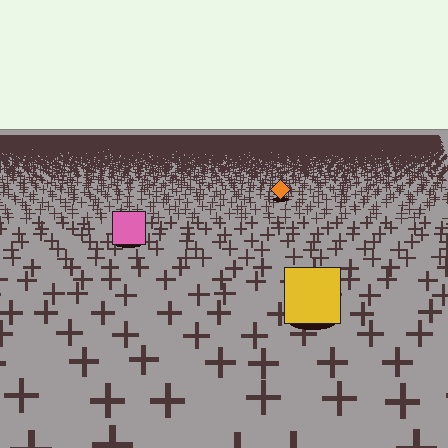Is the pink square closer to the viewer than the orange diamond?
Yes. The pink square is closer — you can tell from the texture gradient: the ground texture is coarser near it.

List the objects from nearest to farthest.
From nearest to farthest: the yellow square, the pink square, the orange diamond.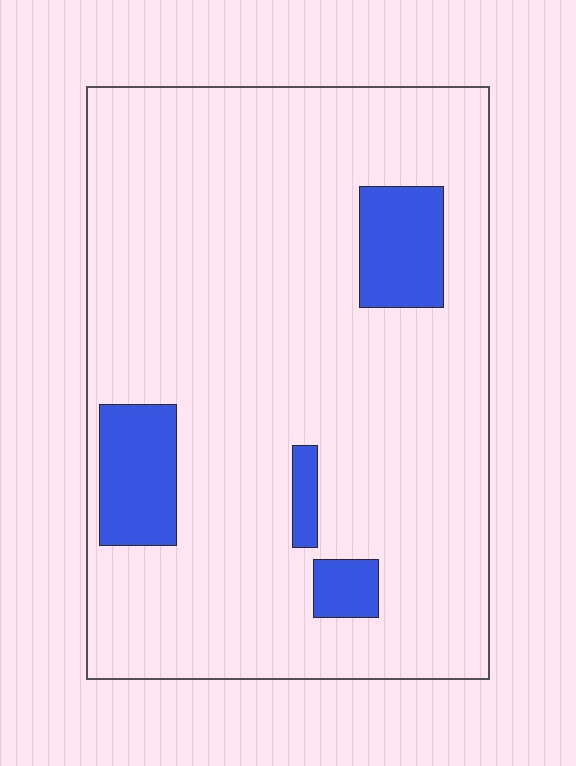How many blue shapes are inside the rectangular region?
4.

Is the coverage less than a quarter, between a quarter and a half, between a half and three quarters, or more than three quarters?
Less than a quarter.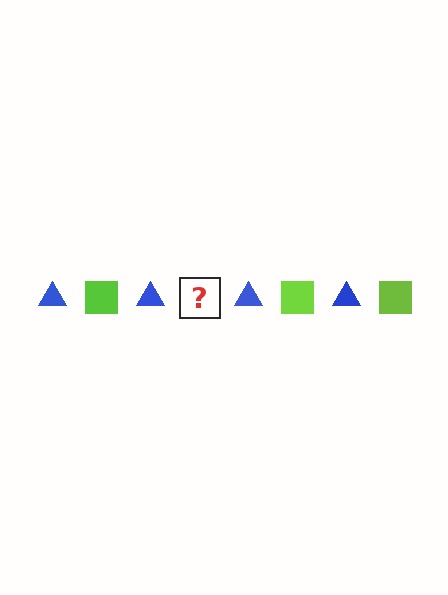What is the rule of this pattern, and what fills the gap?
The rule is that the pattern alternates between blue triangle and lime square. The gap should be filled with a lime square.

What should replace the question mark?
The question mark should be replaced with a lime square.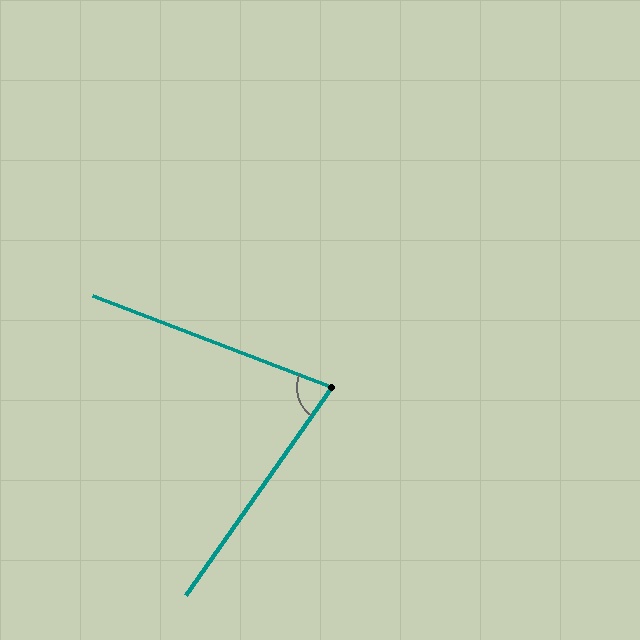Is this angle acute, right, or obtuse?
It is acute.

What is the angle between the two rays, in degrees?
Approximately 76 degrees.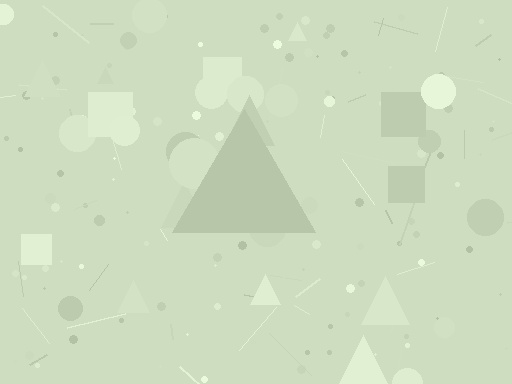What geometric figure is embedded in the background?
A triangle is embedded in the background.